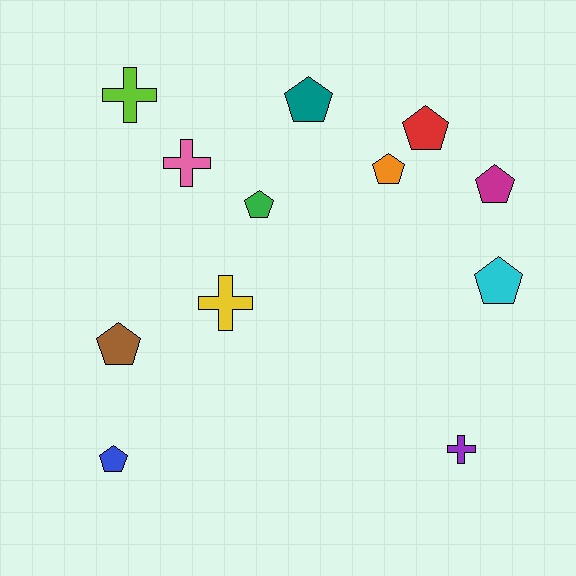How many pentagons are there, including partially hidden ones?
There are 8 pentagons.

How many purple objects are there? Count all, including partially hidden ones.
There is 1 purple object.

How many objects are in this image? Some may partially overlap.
There are 12 objects.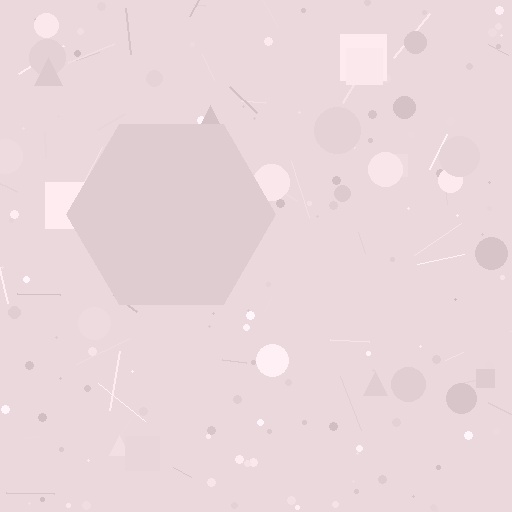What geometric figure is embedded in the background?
A hexagon is embedded in the background.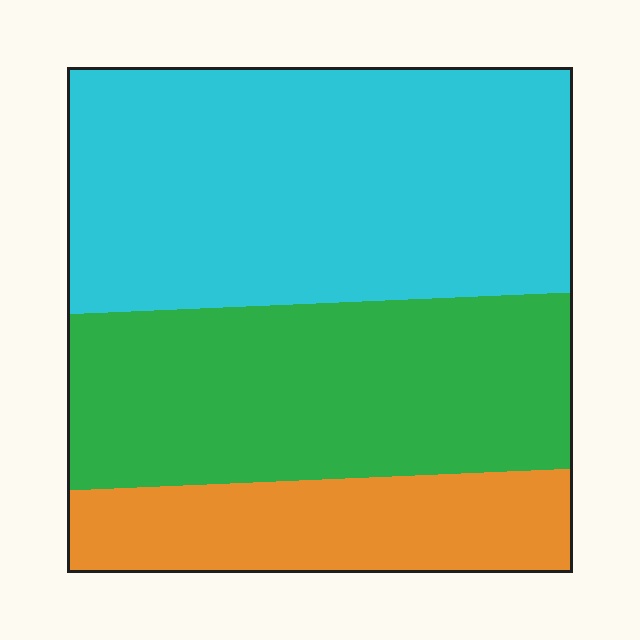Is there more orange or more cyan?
Cyan.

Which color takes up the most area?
Cyan, at roughly 45%.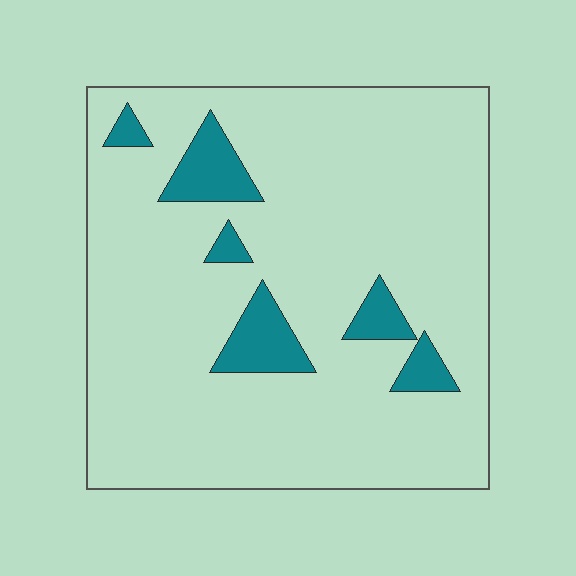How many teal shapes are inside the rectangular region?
6.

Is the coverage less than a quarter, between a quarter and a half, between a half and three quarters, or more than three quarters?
Less than a quarter.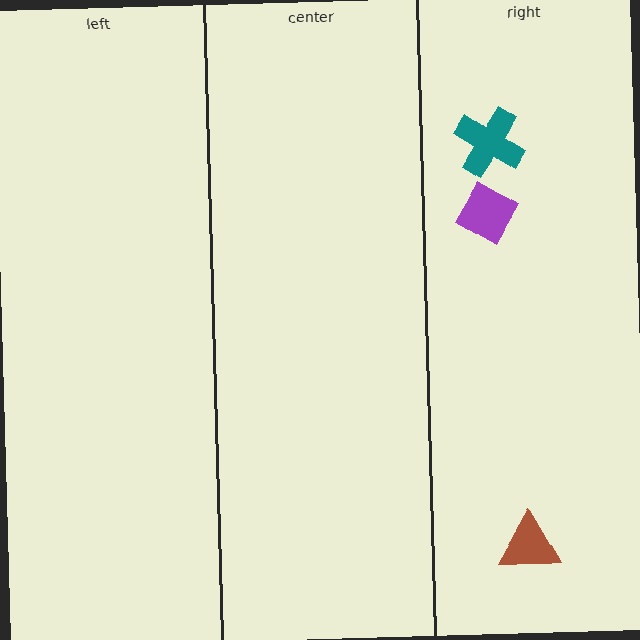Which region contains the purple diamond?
The right region.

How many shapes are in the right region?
3.